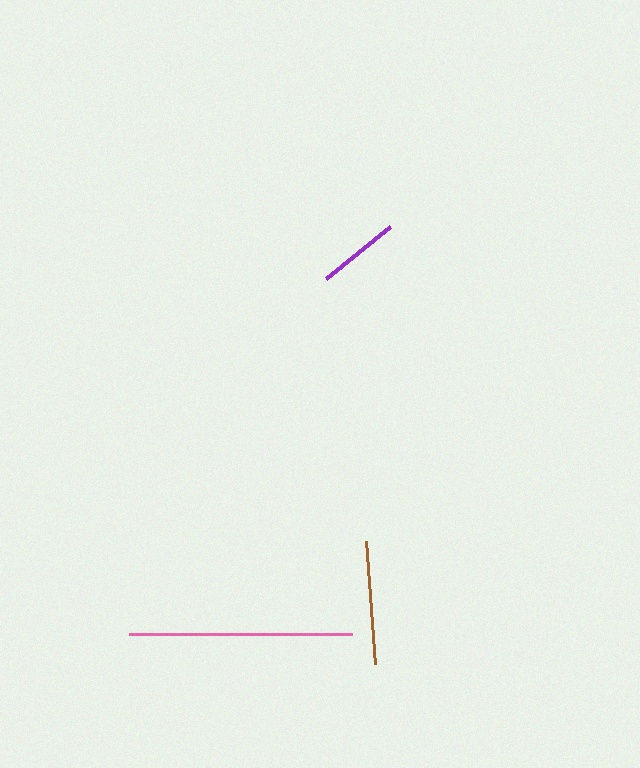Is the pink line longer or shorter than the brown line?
The pink line is longer than the brown line.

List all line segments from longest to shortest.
From longest to shortest: pink, brown, purple.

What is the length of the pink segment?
The pink segment is approximately 223 pixels long.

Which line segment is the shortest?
The purple line is the shortest at approximately 82 pixels.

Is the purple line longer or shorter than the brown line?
The brown line is longer than the purple line.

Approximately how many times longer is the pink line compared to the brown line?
The pink line is approximately 1.8 times the length of the brown line.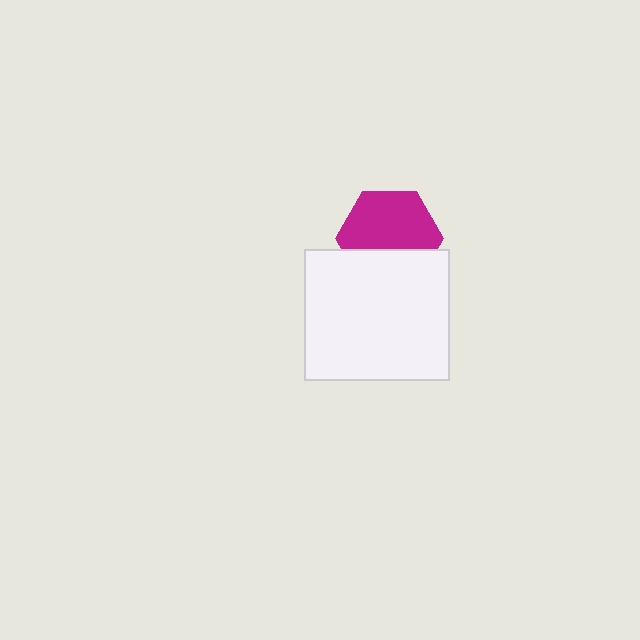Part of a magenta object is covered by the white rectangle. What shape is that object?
It is a hexagon.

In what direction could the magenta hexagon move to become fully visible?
The magenta hexagon could move up. That would shift it out from behind the white rectangle entirely.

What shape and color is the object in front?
The object in front is a white rectangle.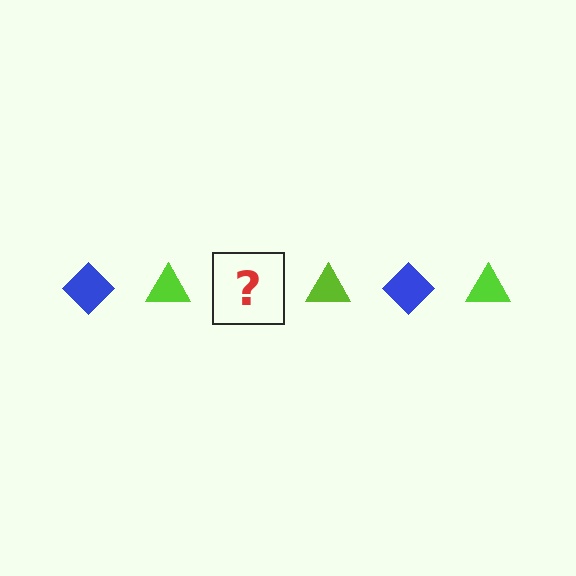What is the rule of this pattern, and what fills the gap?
The rule is that the pattern alternates between blue diamond and lime triangle. The gap should be filled with a blue diamond.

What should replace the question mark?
The question mark should be replaced with a blue diamond.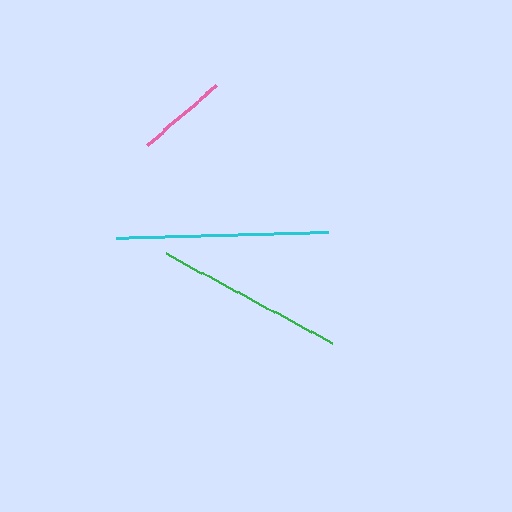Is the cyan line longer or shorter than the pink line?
The cyan line is longer than the pink line.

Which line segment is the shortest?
The pink line is the shortest at approximately 91 pixels.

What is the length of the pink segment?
The pink segment is approximately 91 pixels long.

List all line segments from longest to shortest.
From longest to shortest: cyan, green, pink.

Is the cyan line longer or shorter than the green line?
The cyan line is longer than the green line.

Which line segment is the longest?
The cyan line is the longest at approximately 212 pixels.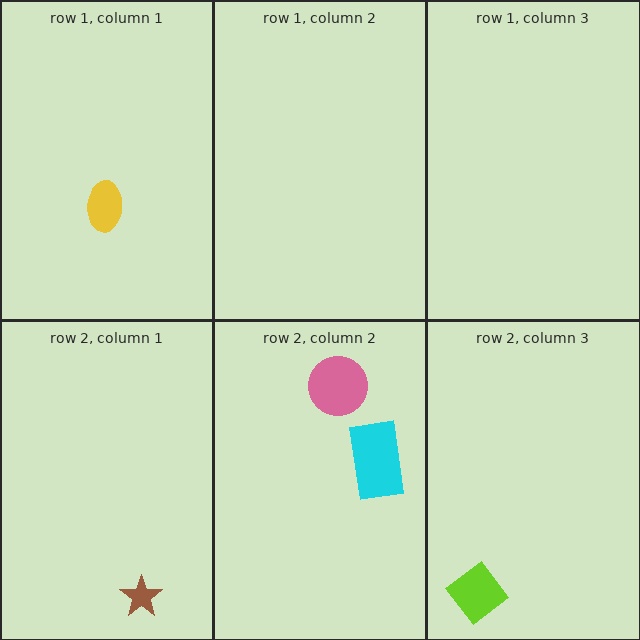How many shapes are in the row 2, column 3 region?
1.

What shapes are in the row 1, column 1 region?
The yellow ellipse.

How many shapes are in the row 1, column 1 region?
1.